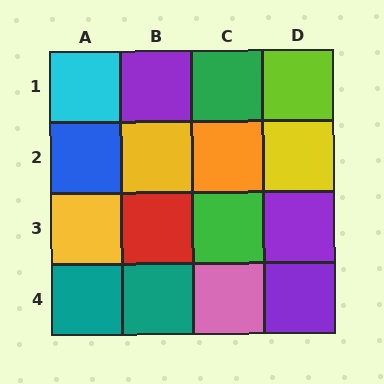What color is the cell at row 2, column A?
Blue.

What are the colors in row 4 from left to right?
Teal, teal, pink, purple.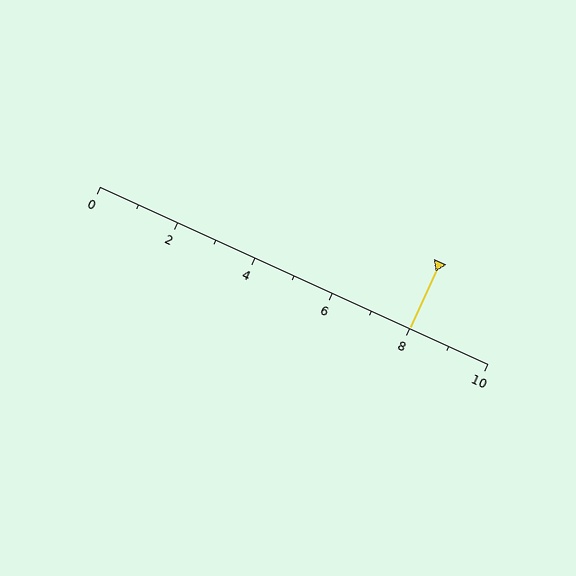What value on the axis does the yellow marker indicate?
The marker indicates approximately 8.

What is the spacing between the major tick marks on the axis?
The major ticks are spaced 2 apart.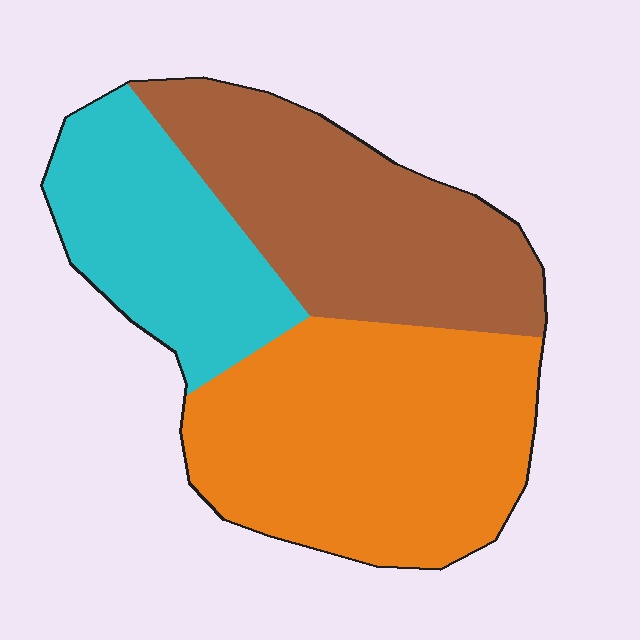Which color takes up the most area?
Orange, at roughly 45%.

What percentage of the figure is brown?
Brown covers 33% of the figure.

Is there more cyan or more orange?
Orange.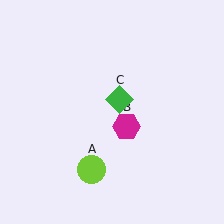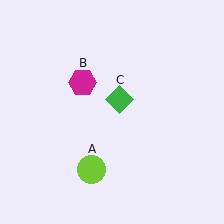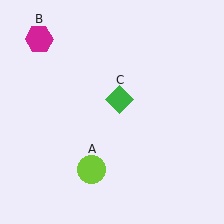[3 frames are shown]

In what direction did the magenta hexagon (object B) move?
The magenta hexagon (object B) moved up and to the left.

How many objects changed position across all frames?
1 object changed position: magenta hexagon (object B).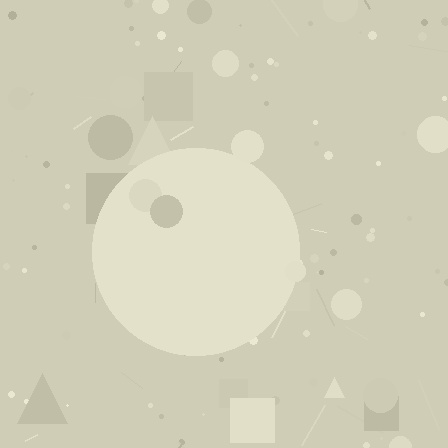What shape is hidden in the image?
A circle is hidden in the image.